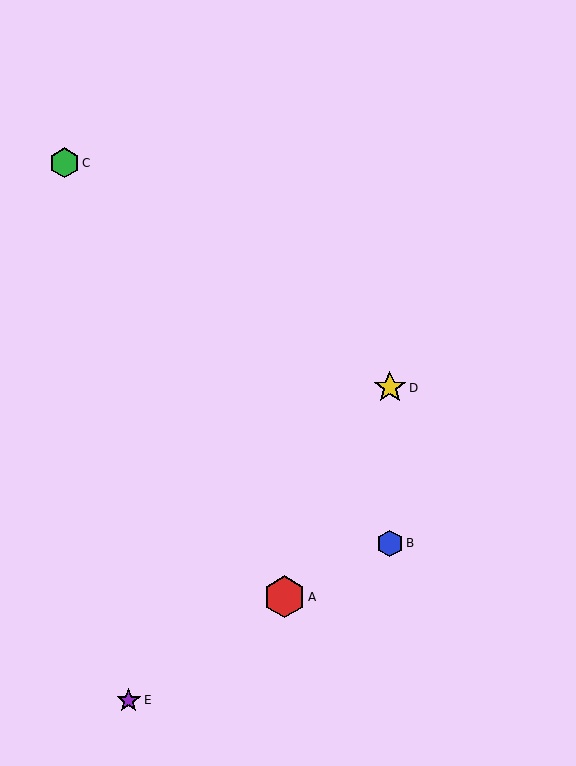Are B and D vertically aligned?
Yes, both are at x≈390.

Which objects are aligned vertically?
Objects B, D are aligned vertically.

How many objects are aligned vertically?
2 objects (B, D) are aligned vertically.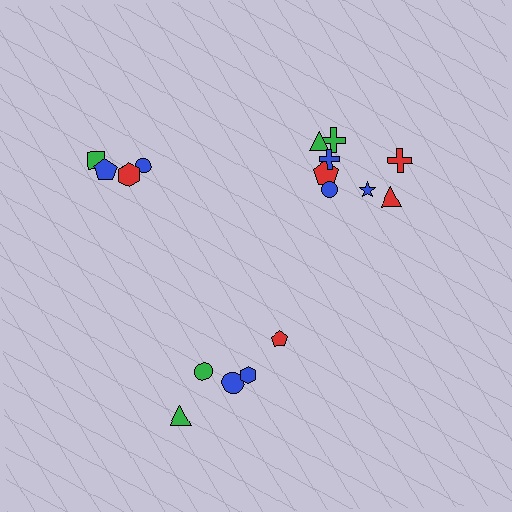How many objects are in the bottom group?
There are 5 objects.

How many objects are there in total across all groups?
There are 17 objects.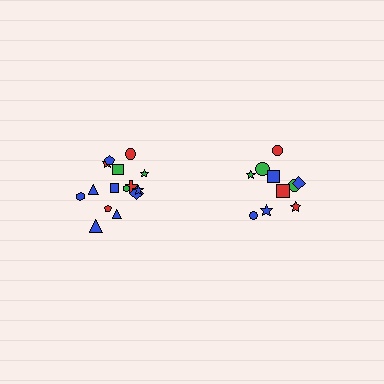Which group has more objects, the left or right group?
The left group.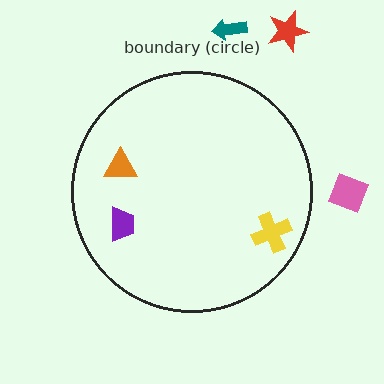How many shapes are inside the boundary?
3 inside, 3 outside.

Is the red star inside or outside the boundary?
Outside.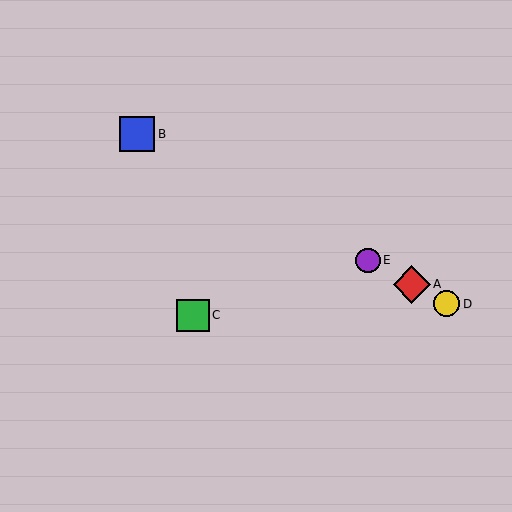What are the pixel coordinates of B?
Object B is at (137, 134).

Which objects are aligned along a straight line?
Objects A, B, D, E are aligned along a straight line.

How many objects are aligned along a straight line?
4 objects (A, B, D, E) are aligned along a straight line.